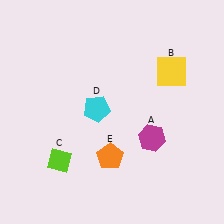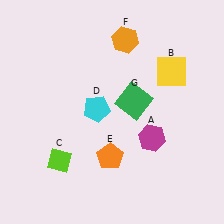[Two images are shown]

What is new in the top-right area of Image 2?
A green square (G) was added in the top-right area of Image 2.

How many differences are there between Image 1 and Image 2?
There are 2 differences between the two images.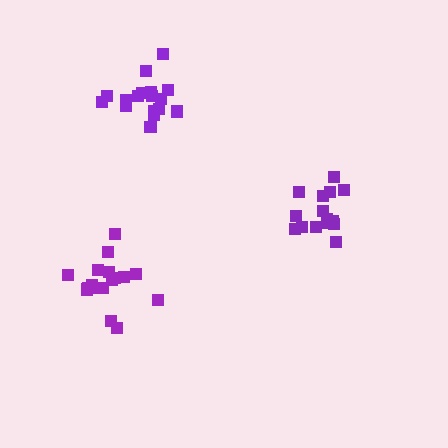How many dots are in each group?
Group 1: 15 dots, Group 2: 19 dots, Group 3: 18 dots (52 total).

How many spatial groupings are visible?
There are 3 spatial groupings.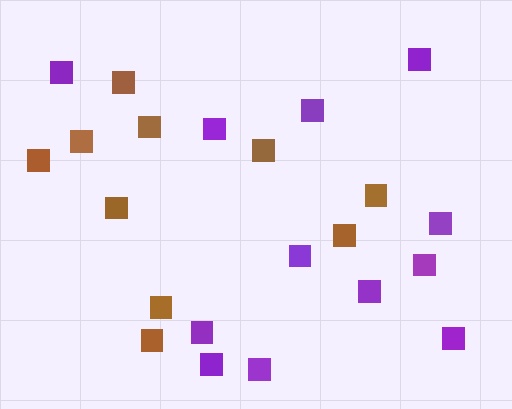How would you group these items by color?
There are 2 groups: one group of purple squares (12) and one group of brown squares (10).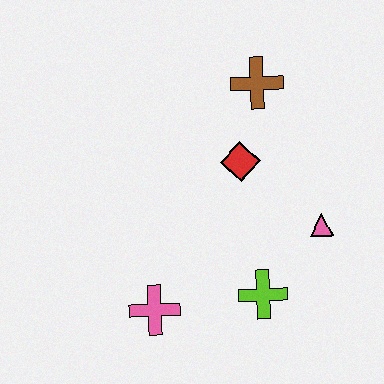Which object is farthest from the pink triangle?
The pink cross is farthest from the pink triangle.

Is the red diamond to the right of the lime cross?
No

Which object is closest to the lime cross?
The pink triangle is closest to the lime cross.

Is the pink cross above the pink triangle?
No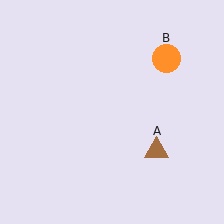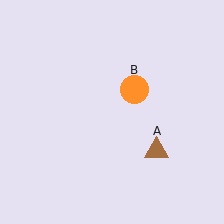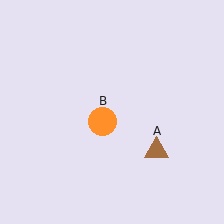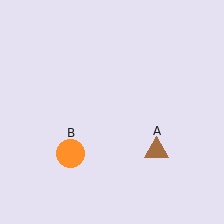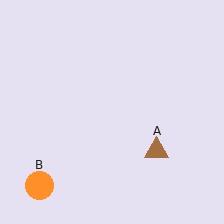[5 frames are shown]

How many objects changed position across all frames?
1 object changed position: orange circle (object B).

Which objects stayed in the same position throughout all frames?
Brown triangle (object A) remained stationary.